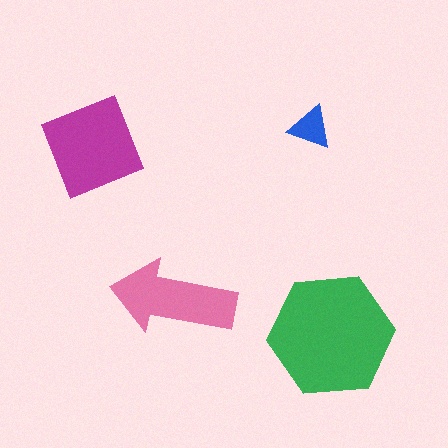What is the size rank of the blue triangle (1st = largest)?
4th.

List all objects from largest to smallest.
The green hexagon, the magenta diamond, the pink arrow, the blue triangle.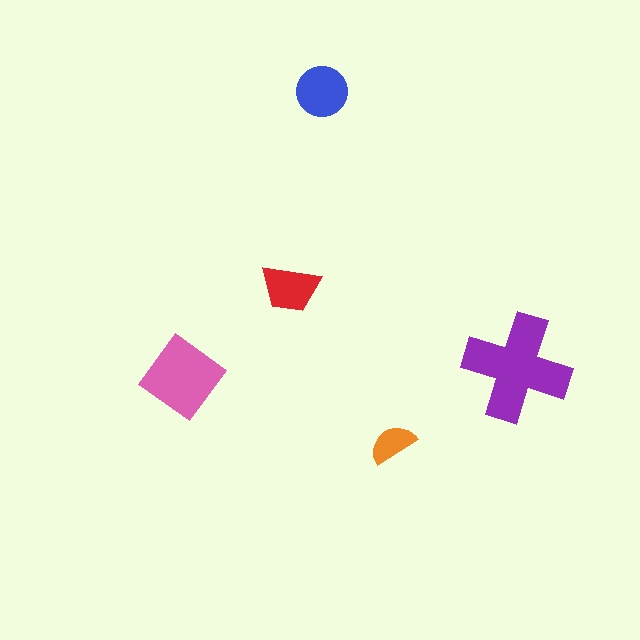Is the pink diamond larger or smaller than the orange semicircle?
Larger.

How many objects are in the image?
There are 5 objects in the image.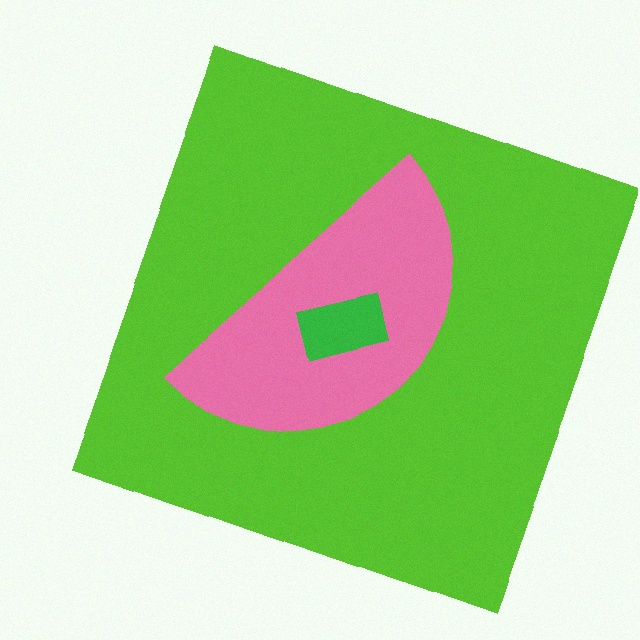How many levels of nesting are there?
3.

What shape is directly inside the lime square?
The pink semicircle.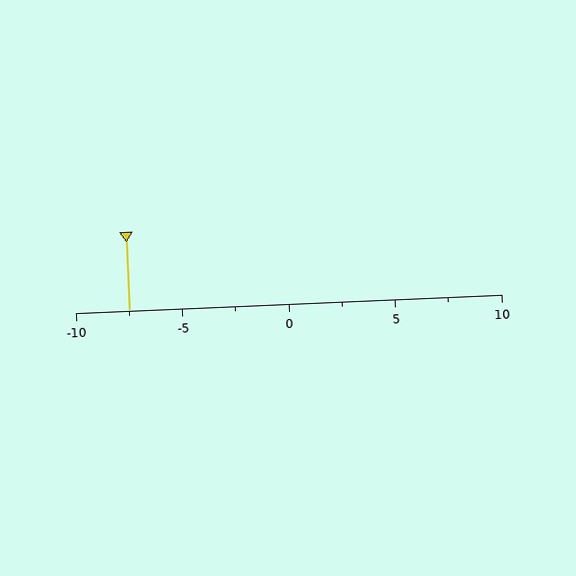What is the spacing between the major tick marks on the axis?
The major ticks are spaced 5 apart.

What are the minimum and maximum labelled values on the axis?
The axis runs from -10 to 10.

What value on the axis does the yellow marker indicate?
The marker indicates approximately -7.5.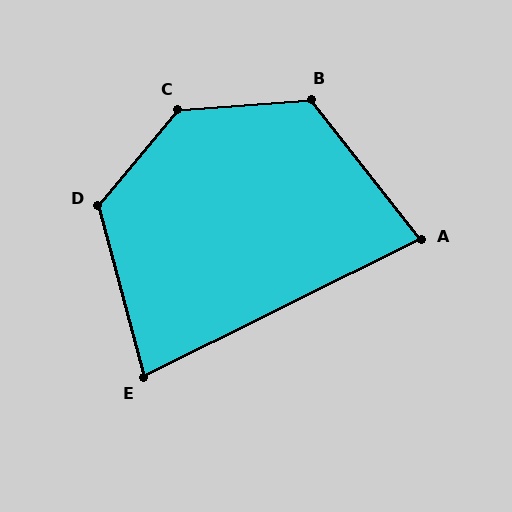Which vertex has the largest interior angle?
C, at approximately 134 degrees.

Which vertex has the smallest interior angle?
E, at approximately 78 degrees.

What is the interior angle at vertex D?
Approximately 125 degrees (obtuse).